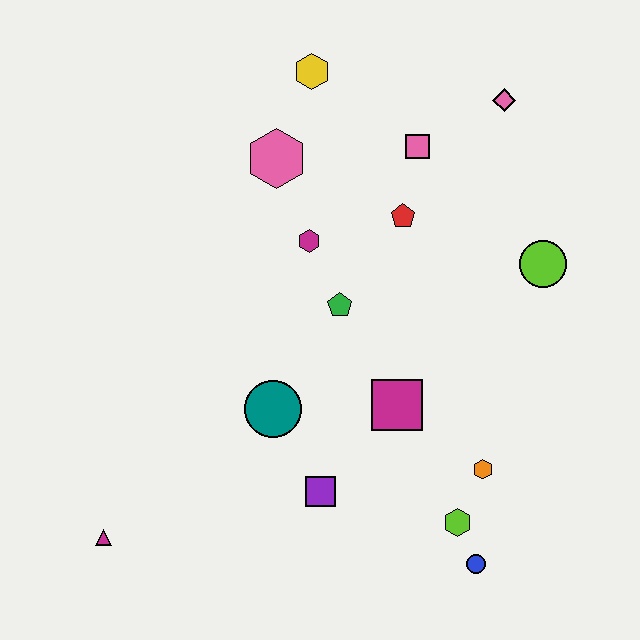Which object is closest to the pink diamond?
The pink square is closest to the pink diamond.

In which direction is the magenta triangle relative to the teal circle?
The magenta triangle is to the left of the teal circle.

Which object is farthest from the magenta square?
The yellow hexagon is farthest from the magenta square.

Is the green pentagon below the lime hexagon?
No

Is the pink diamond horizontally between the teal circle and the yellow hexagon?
No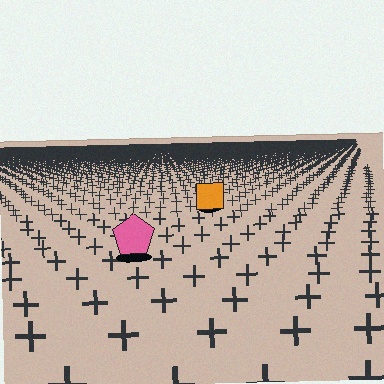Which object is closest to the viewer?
The pink pentagon is closest. The texture marks near it are larger and more spread out.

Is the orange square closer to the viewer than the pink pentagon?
No. The pink pentagon is closer — you can tell from the texture gradient: the ground texture is coarser near it.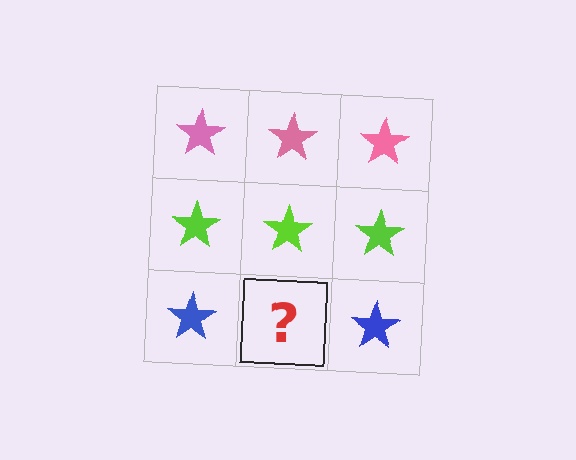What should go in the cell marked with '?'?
The missing cell should contain a blue star.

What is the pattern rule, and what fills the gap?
The rule is that each row has a consistent color. The gap should be filled with a blue star.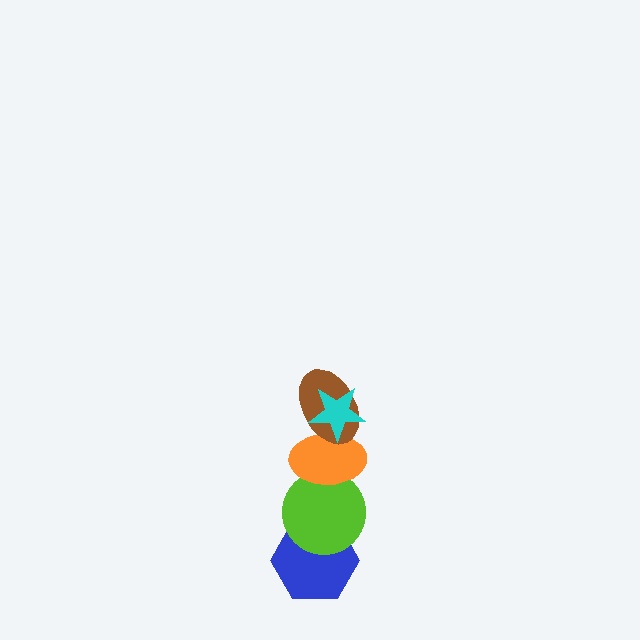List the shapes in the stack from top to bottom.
From top to bottom: the cyan star, the brown ellipse, the orange ellipse, the lime circle, the blue hexagon.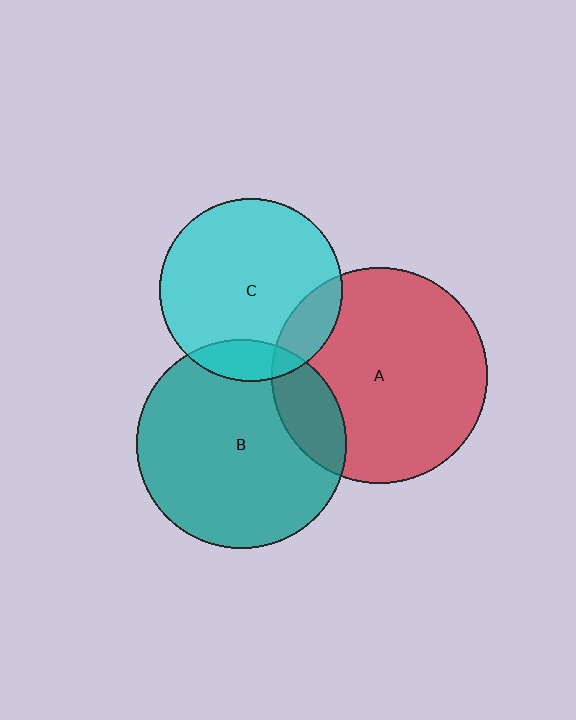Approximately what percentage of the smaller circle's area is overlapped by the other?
Approximately 15%.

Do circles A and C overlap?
Yes.